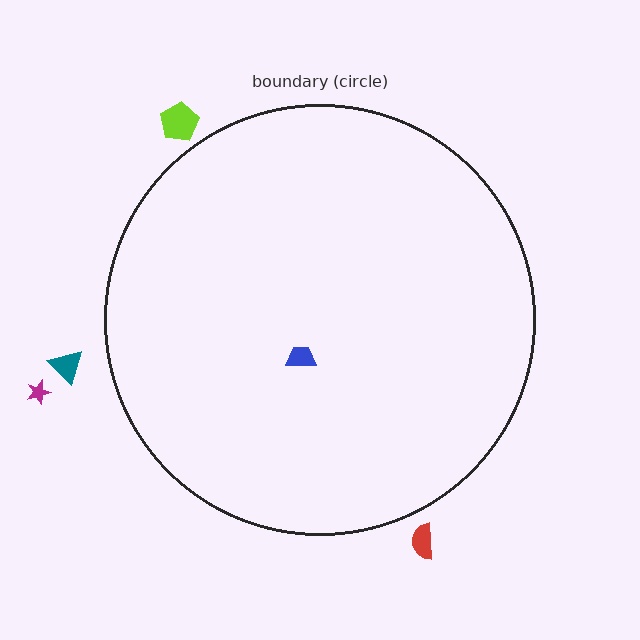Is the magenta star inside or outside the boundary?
Outside.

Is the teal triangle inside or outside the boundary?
Outside.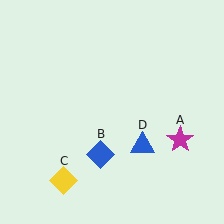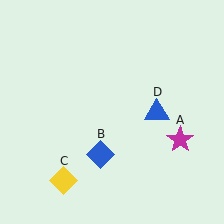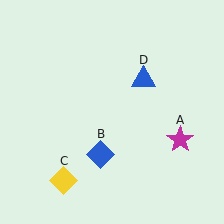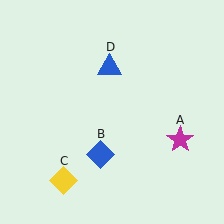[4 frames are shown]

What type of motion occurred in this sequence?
The blue triangle (object D) rotated counterclockwise around the center of the scene.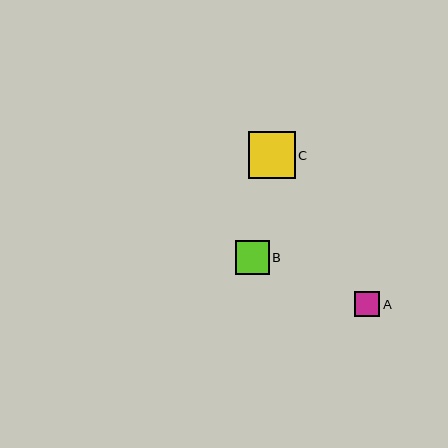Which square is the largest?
Square C is the largest with a size of approximately 47 pixels.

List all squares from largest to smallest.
From largest to smallest: C, B, A.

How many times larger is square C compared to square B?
Square C is approximately 1.4 times the size of square B.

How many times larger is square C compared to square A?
Square C is approximately 1.9 times the size of square A.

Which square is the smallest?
Square A is the smallest with a size of approximately 25 pixels.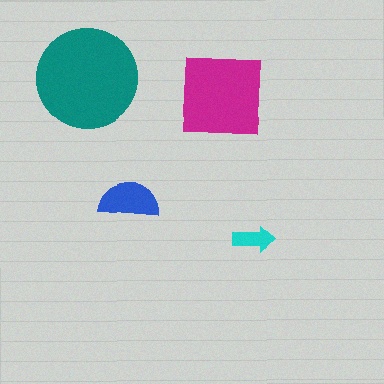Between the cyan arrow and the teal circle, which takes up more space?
The teal circle.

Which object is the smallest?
The cyan arrow.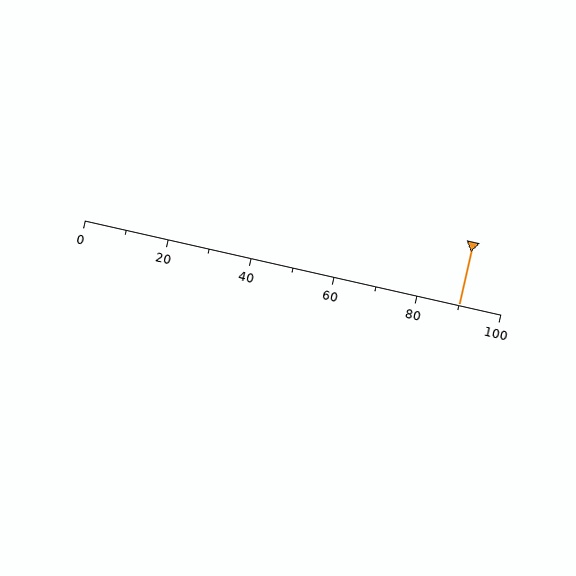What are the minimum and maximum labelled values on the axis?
The axis runs from 0 to 100.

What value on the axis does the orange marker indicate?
The marker indicates approximately 90.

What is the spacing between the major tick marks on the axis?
The major ticks are spaced 20 apart.